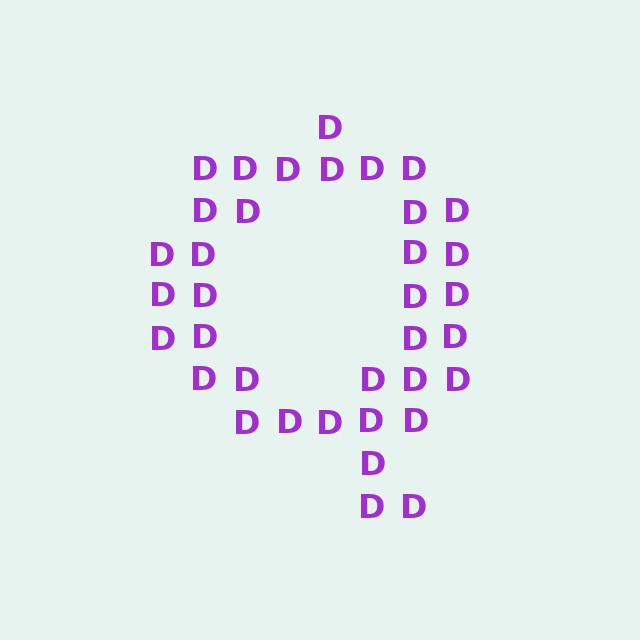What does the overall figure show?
The overall figure shows the letter Q.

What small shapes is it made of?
It is made of small letter D's.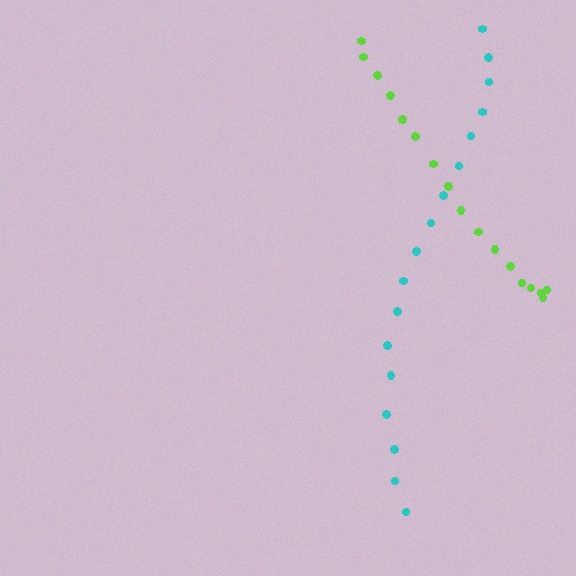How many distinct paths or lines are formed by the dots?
There are 2 distinct paths.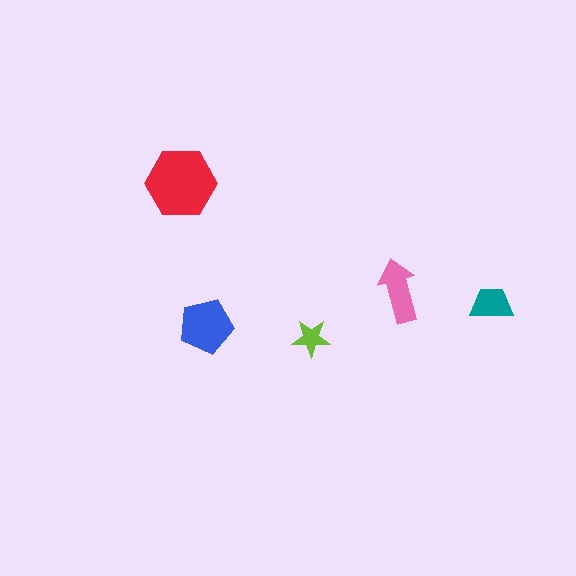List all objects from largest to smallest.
The red hexagon, the blue pentagon, the pink arrow, the teal trapezoid, the lime star.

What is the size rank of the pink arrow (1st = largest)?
3rd.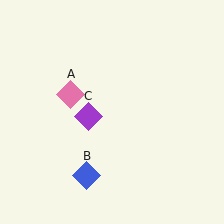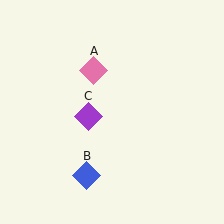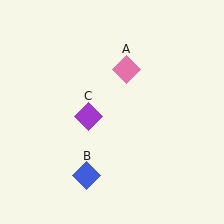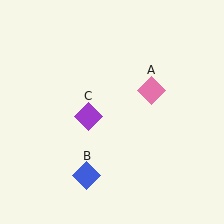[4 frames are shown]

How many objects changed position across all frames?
1 object changed position: pink diamond (object A).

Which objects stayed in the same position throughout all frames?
Blue diamond (object B) and purple diamond (object C) remained stationary.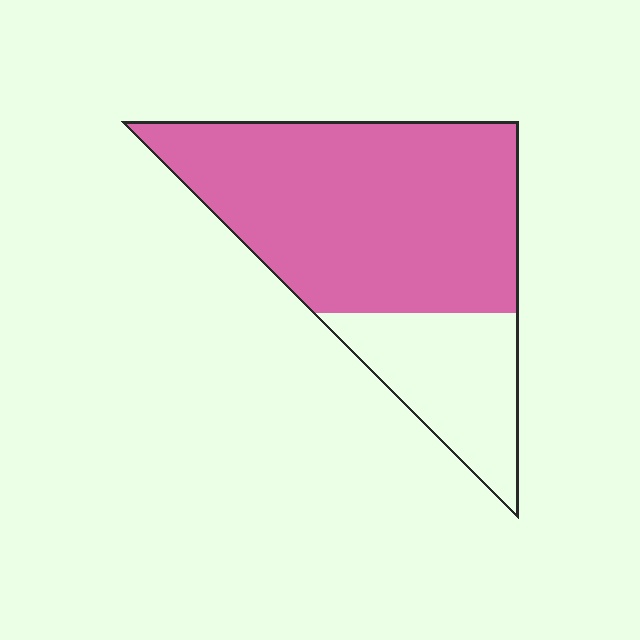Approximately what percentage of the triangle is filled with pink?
Approximately 75%.